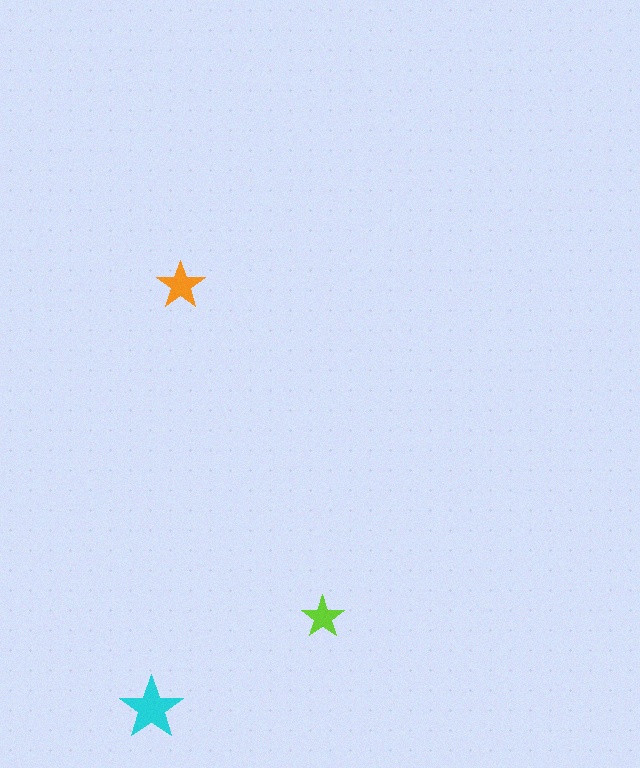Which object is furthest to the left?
The cyan star is leftmost.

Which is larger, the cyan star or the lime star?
The cyan one.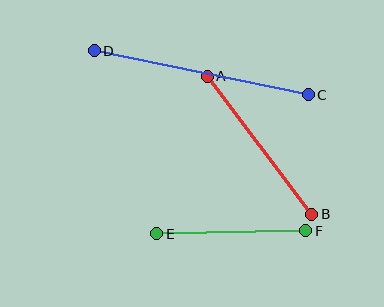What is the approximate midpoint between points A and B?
The midpoint is at approximately (259, 145) pixels.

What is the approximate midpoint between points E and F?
The midpoint is at approximately (231, 232) pixels.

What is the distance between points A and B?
The distance is approximately 173 pixels.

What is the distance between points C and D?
The distance is approximately 218 pixels.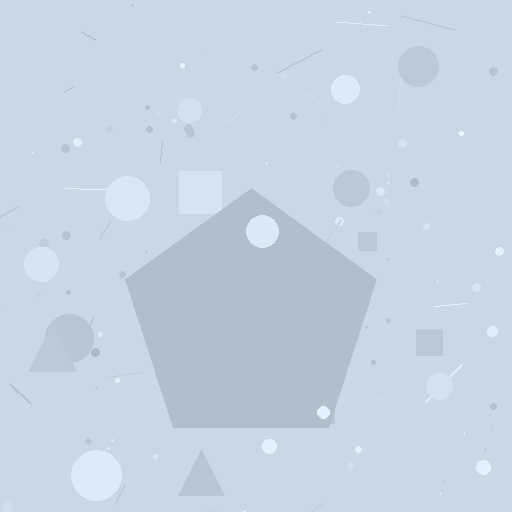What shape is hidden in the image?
A pentagon is hidden in the image.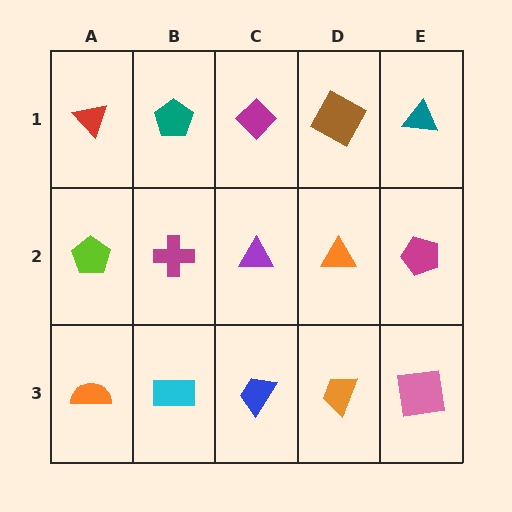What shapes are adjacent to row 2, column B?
A teal pentagon (row 1, column B), a cyan rectangle (row 3, column B), a lime pentagon (row 2, column A), a purple triangle (row 2, column C).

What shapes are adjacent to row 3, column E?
A magenta pentagon (row 2, column E), an orange trapezoid (row 3, column D).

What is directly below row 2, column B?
A cyan rectangle.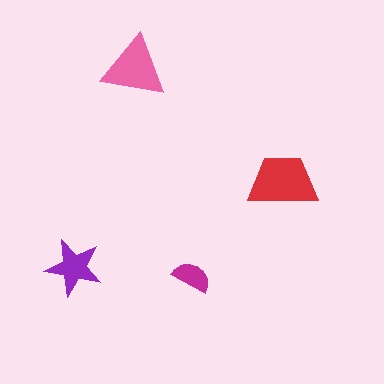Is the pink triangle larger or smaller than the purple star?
Larger.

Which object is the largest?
The red trapezoid.